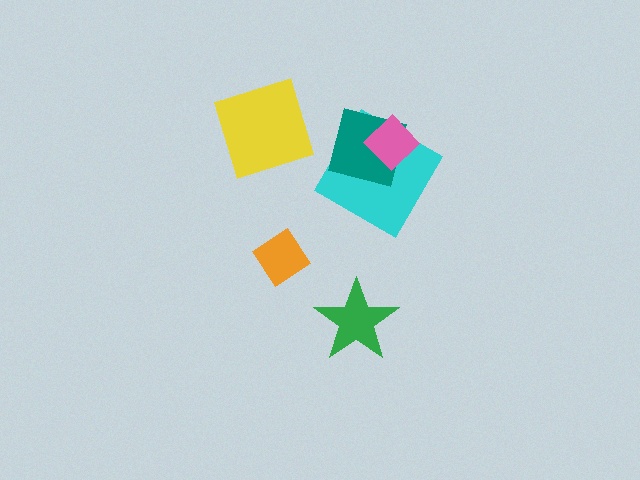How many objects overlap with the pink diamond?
2 objects overlap with the pink diamond.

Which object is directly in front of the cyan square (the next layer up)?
The teal square is directly in front of the cyan square.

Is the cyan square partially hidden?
Yes, it is partially covered by another shape.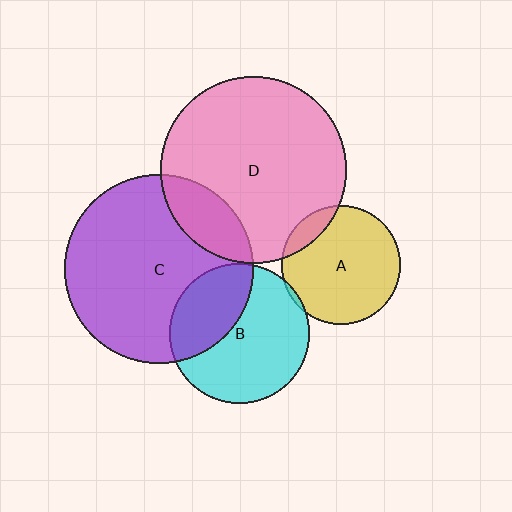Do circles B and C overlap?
Yes.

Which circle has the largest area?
Circle C (purple).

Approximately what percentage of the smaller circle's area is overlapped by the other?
Approximately 35%.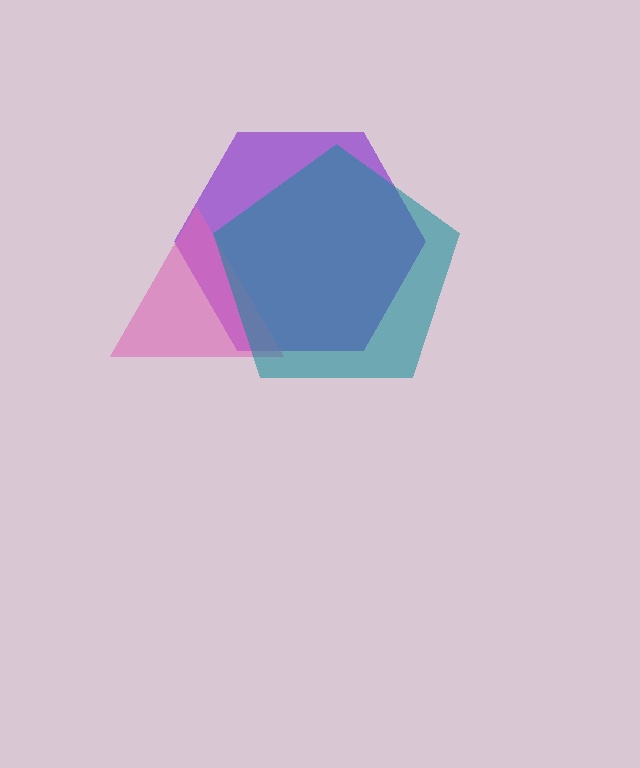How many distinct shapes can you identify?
There are 3 distinct shapes: a purple hexagon, a pink triangle, a teal pentagon.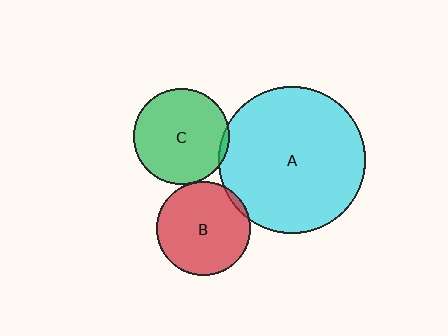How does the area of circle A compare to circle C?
Approximately 2.3 times.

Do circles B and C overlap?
Yes.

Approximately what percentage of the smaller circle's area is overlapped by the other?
Approximately 5%.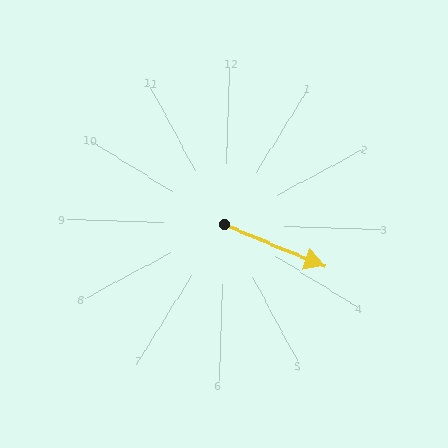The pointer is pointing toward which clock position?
Roughly 4 o'clock.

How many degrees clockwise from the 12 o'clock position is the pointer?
Approximately 111 degrees.